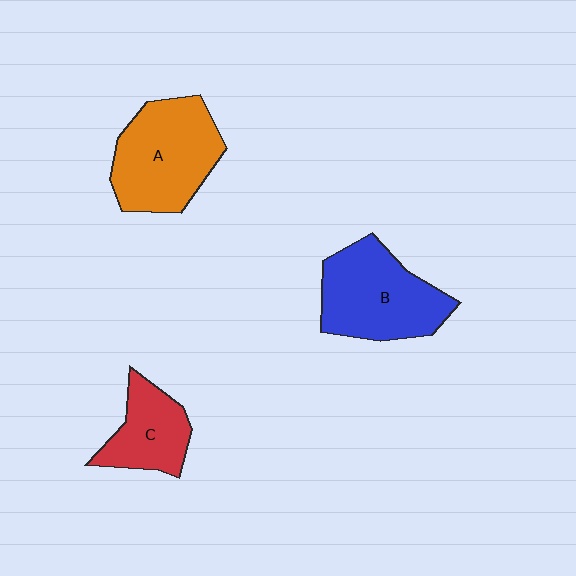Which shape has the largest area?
Shape A (orange).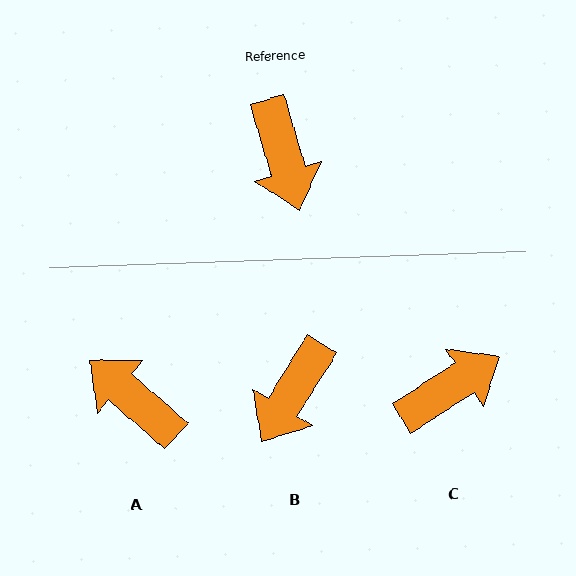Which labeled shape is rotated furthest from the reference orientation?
A, about 148 degrees away.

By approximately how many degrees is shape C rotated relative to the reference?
Approximately 106 degrees counter-clockwise.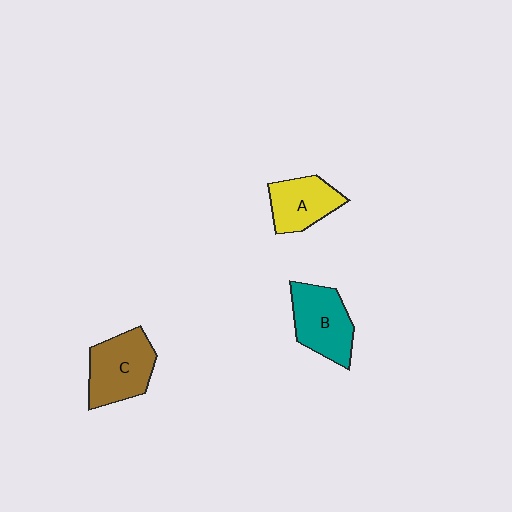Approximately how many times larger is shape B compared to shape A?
Approximately 1.2 times.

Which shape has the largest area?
Shape C (brown).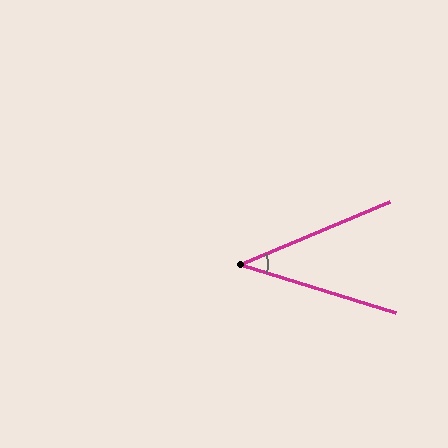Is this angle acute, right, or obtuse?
It is acute.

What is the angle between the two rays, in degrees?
Approximately 40 degrees.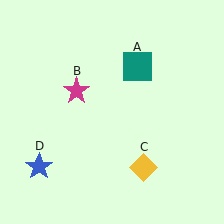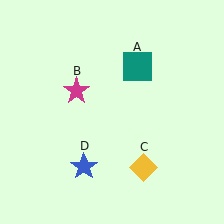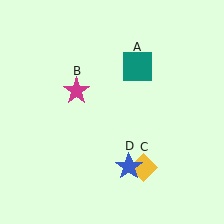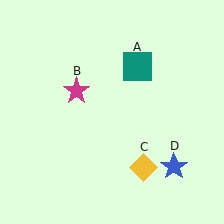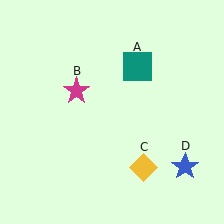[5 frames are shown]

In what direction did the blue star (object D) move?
The blue star (object D) moved right.